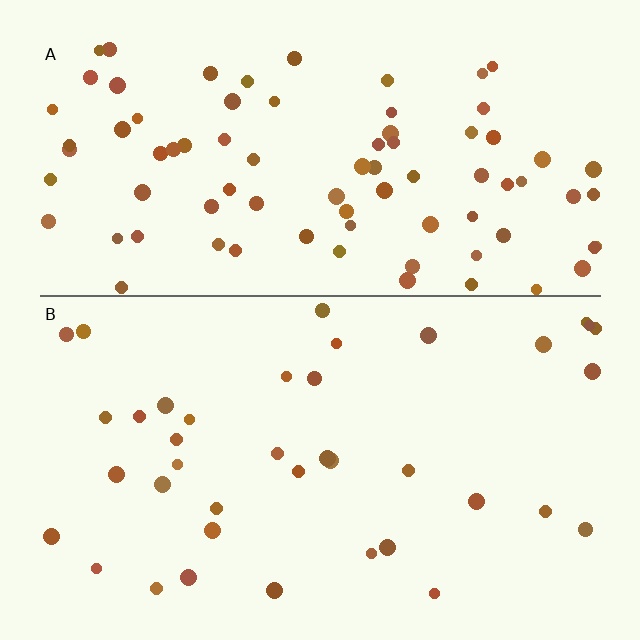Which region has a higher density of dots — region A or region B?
A (the top).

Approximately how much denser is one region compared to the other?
Approximately 2.1× — region A over region B.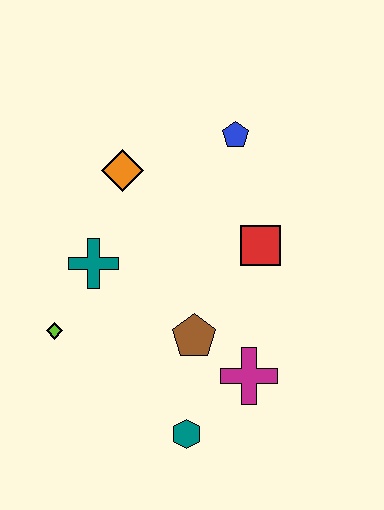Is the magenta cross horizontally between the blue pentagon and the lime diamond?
No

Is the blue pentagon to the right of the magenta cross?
No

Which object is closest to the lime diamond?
The teal cross is closest to the lime diamond.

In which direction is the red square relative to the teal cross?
The red square is to the right of the teal cross.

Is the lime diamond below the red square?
Yes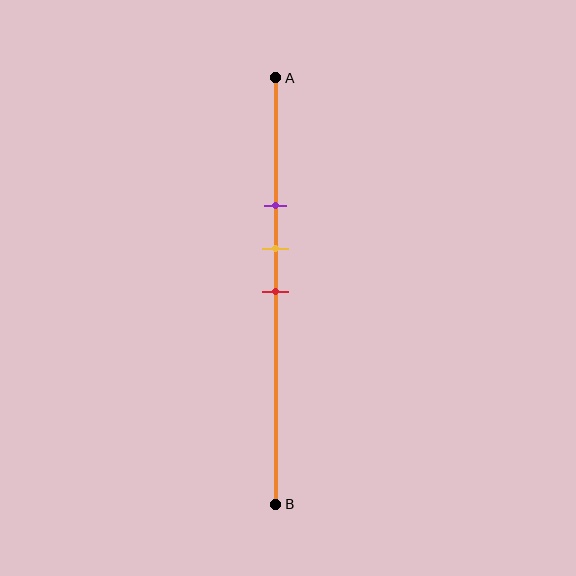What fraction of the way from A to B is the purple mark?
The purple mark is approximately 30% (0.3) of the way from A to B.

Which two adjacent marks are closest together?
The yellow and red marks are the closest adjacent pair.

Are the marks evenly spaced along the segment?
Yes, the marks are approximately evenly spaced.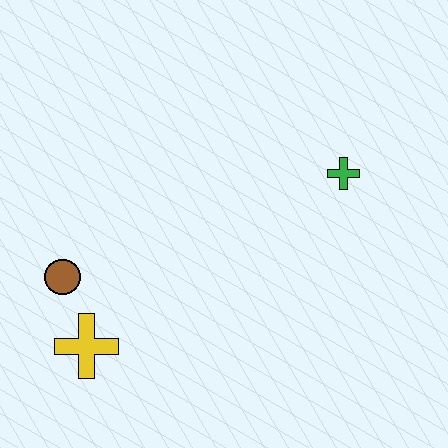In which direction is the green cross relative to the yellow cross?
The green cross is to the right of the yellow cross.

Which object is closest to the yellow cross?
The brown circle is closest to the yellow cross.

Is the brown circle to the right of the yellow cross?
No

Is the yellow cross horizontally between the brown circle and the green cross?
Yes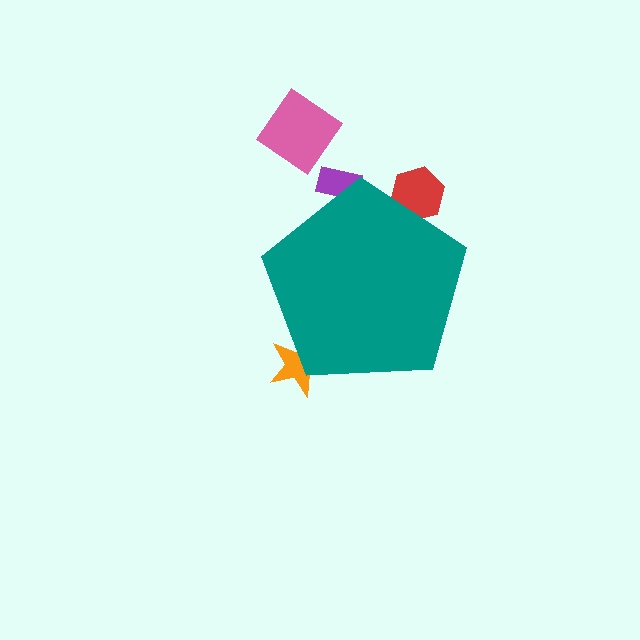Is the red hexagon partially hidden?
Yes, the red hexagon is partially hidden behind the teal pentagon.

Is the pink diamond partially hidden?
No, the pink diamond is fully visible.